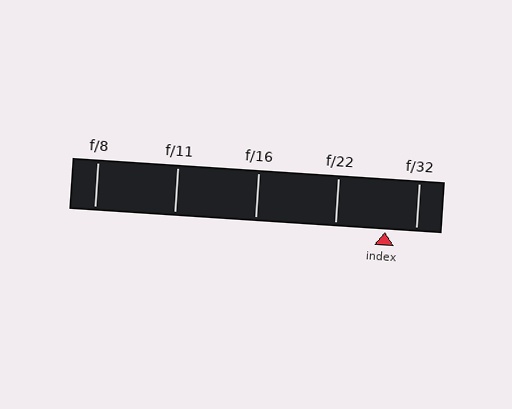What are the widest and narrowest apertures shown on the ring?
The widest aperture shown is f/8 and the narrowest is f/32.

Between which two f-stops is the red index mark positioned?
The index mark is between f/22 and f/32.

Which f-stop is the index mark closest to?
The index mark is closest to f/32.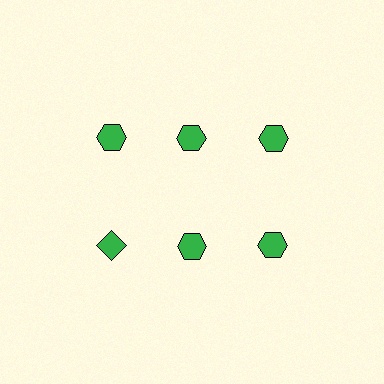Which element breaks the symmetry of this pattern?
The green diamond in the second row, leftmost column breaks the symmetry. All other shapes are green hexagons.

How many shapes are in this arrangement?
There are 6 shapes arranged in a grid pattern.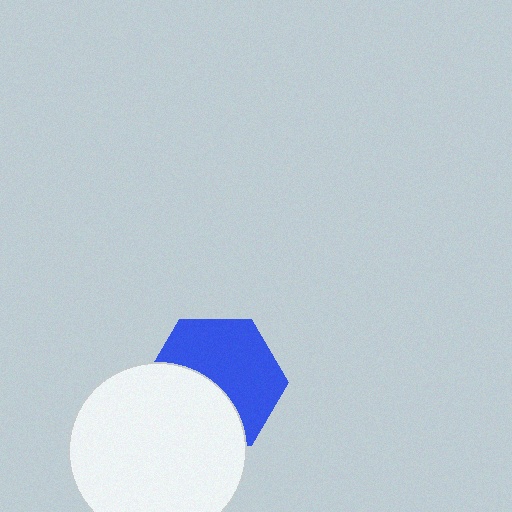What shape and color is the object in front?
The object in front is a white circle.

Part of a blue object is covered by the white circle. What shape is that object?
It is a hexagon.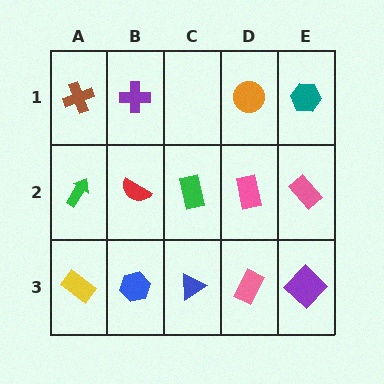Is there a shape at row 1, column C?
No, that cell is empty.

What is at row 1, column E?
A teal hexagon.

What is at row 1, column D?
An orange circle.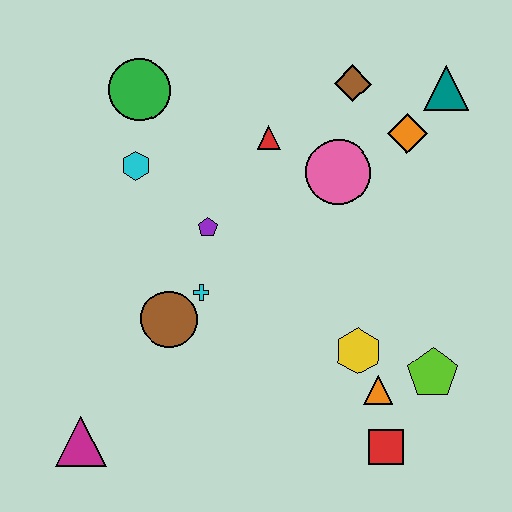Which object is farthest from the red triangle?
The magenta triangle is farthest from the red triangle.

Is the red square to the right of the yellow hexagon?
Yes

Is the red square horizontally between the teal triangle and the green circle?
Yes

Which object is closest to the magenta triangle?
The brown circle is closest to the magenta triangle.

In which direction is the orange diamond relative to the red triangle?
The orange diamond is to the right of the red triangle.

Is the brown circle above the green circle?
No